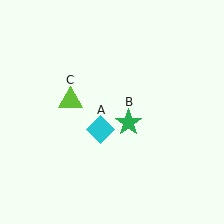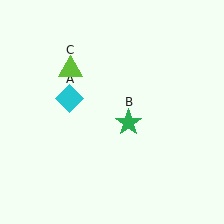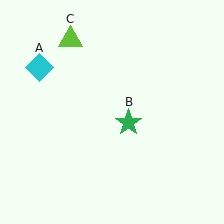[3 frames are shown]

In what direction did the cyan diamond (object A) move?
The cyan diamond (object A) moved up and to the left.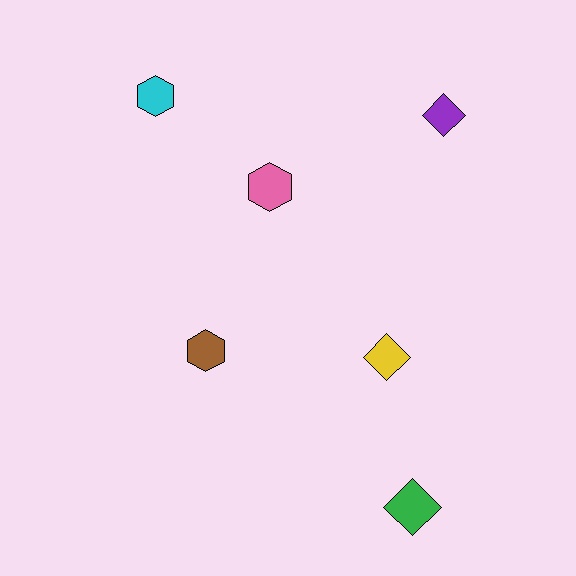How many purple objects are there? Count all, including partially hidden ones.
There is 1 purple object.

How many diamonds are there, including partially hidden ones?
There are 3 diamonds.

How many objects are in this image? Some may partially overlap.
There are 6 objects.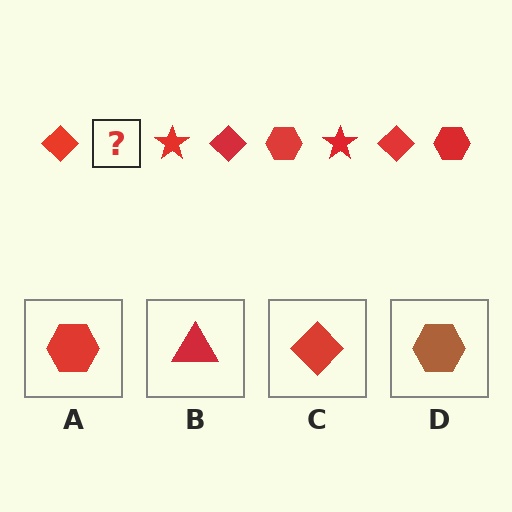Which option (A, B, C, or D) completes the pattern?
A.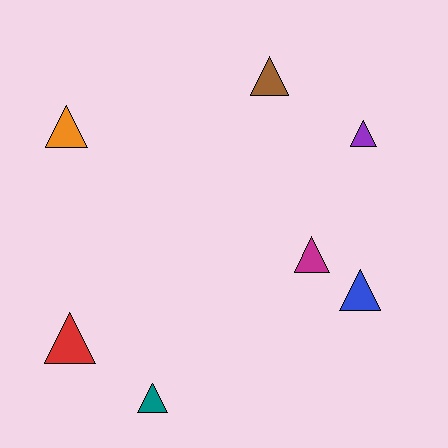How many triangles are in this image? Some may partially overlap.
There are 7 triangles.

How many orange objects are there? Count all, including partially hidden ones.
There is 1 orange object.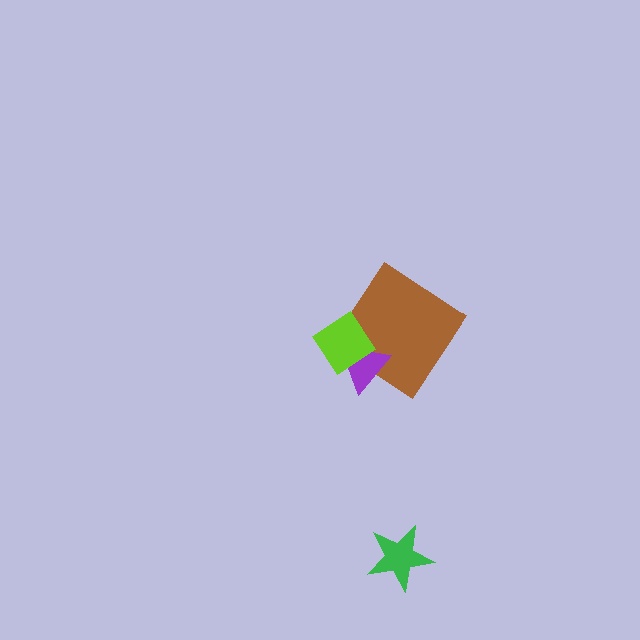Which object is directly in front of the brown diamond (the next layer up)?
The purple triangle is directly in front of the brown diamond.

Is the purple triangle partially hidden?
Yes, it is partially covered by another shape.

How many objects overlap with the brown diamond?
2 objects overlap with the brown diamond.